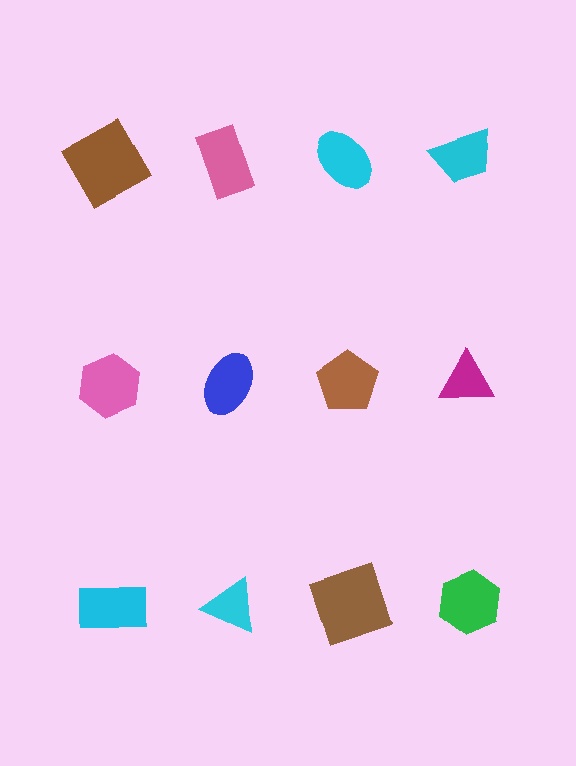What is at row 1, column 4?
A cyan trapezoid.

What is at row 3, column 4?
A green hexagon.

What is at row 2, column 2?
A blue ellipse.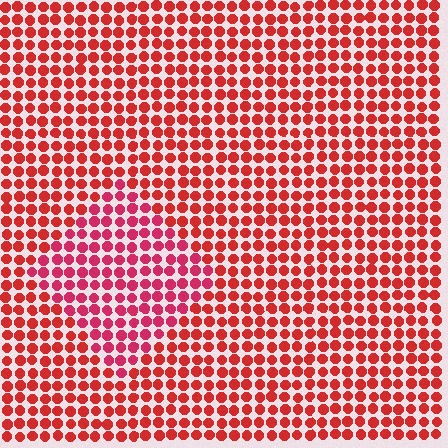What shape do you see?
I see a diamond.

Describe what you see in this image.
The image is filled with small red elements in a uniform arrangement. A diamond-shaped region is visible where the elements are tinted to a slightly different hue, forming a subtle color boundary.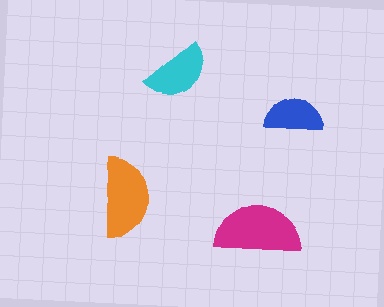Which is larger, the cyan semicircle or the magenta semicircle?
The magenta one.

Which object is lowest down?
The magenta semicircle is bottommost.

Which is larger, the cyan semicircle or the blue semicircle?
The cyan one.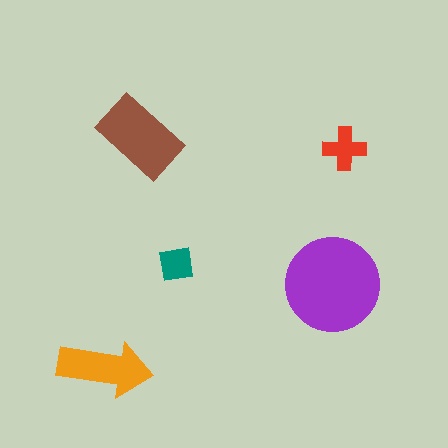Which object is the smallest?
The teal square.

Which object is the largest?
The purple circle.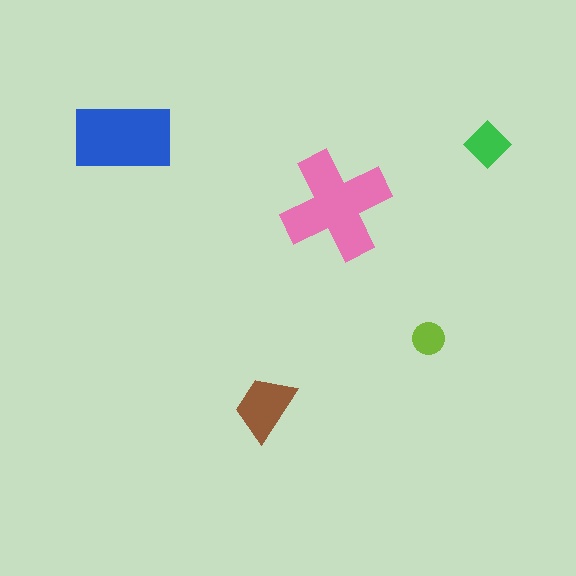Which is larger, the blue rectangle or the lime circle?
The blue rectangle.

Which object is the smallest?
The lime circle.